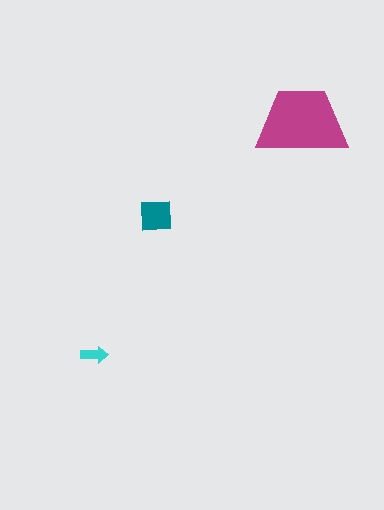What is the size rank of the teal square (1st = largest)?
2nd.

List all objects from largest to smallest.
The magenta trapezoid, the teal square, the cyan arrow.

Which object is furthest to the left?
The cyan arrow is leftmost.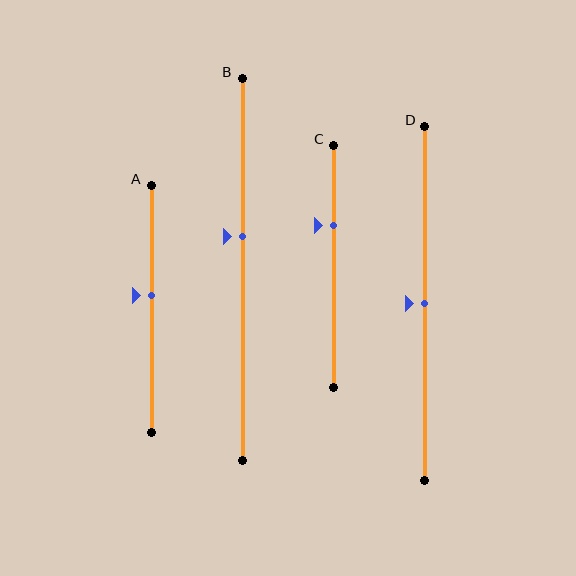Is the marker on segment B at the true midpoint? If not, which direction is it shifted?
No, the marker on segment B is shifted upward by about 9% of the segment length.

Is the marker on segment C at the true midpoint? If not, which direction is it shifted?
No, the marker on segment C is shifted upward by about 17% of the segment length.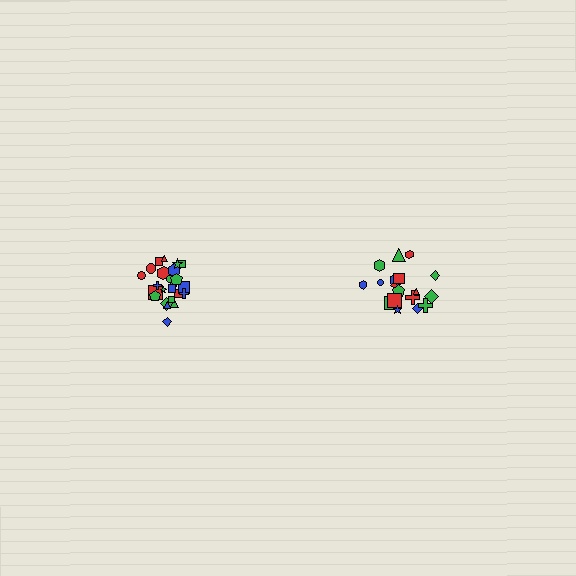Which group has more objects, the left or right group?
The left group.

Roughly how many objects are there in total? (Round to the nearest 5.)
Roughly 45 objects in total.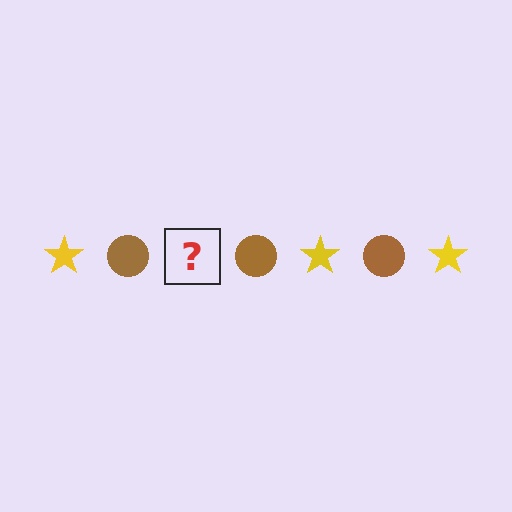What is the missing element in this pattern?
The missing element is a yellow star.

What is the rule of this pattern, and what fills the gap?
The rule is that the pattern alternates between yellow star and brown circle. The gap should be filled with a yellow star.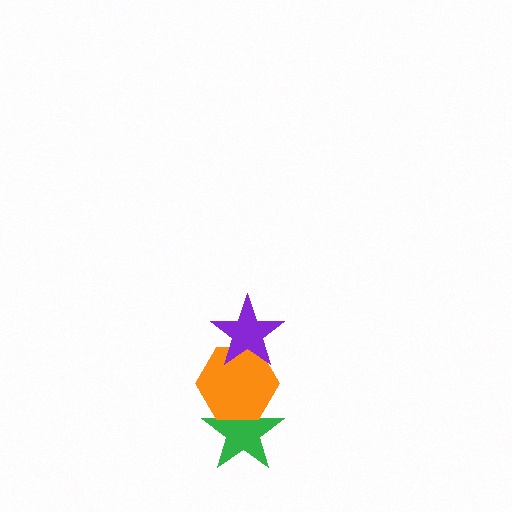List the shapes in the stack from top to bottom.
From top to bottom: the purple star, the orange hexagon, the green star.